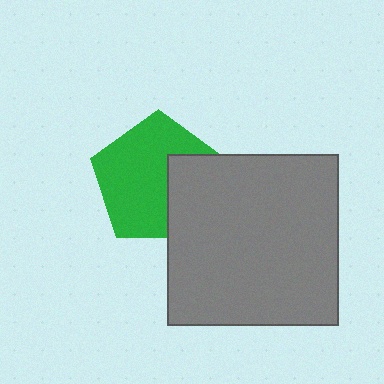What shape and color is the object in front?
The object in front is a gray square.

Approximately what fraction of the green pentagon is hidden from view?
Roughly 32% of the green pentagon is hidden behind the gray square.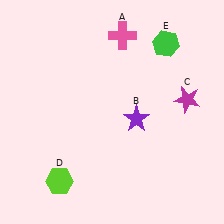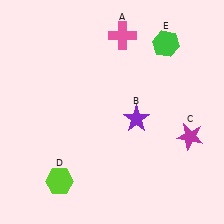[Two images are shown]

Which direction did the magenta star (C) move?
The magenta star (C) moved down.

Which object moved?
The magenta star (C) moved down.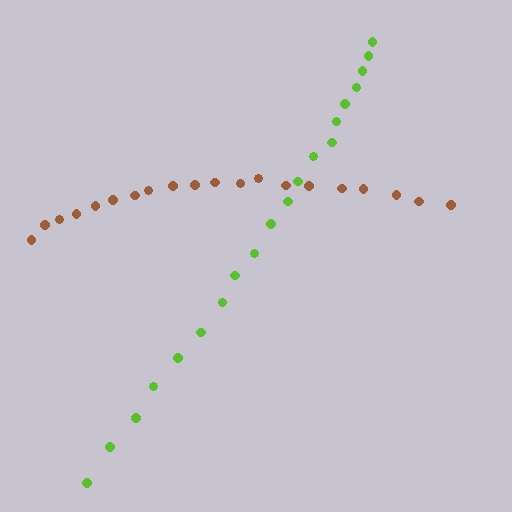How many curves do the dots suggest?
There are 2 distinct paths.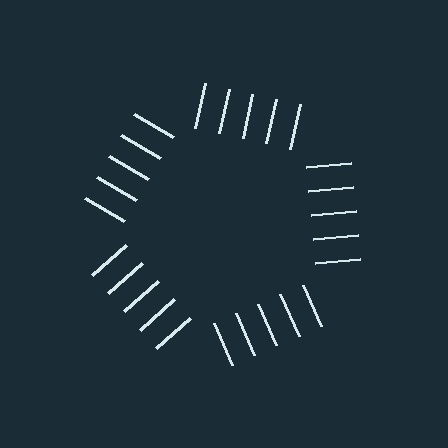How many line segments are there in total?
25 — 5 along each of the 5 edges.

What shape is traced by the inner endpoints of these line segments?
An illusory pentagon — the line segments terminate on its edges but no continuous stroke is drawn.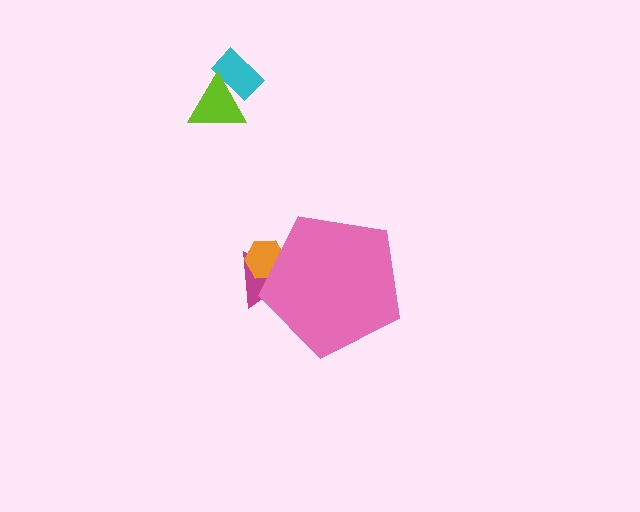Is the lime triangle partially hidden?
No, the lime triangle is fully visible.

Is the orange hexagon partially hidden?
Yes, the orange hexagon is partially hidden behind the pink pentagon.